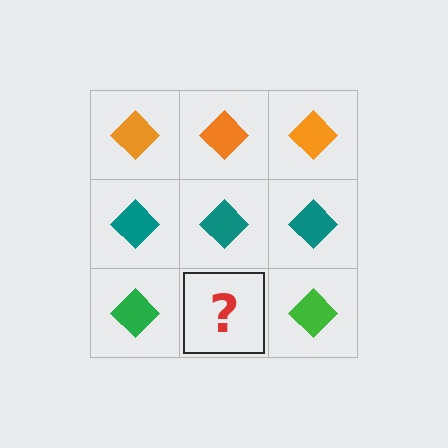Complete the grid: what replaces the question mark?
The question mark should be replaced with a green diamond.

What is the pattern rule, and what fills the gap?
The rule is that each row has a consistent color. The gap should be filled with a green diamond.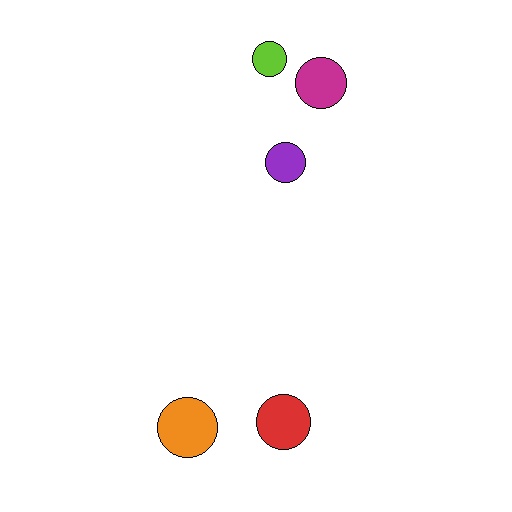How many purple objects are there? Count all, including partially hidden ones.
There is 1 purple object.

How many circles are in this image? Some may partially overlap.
There are 5 circles.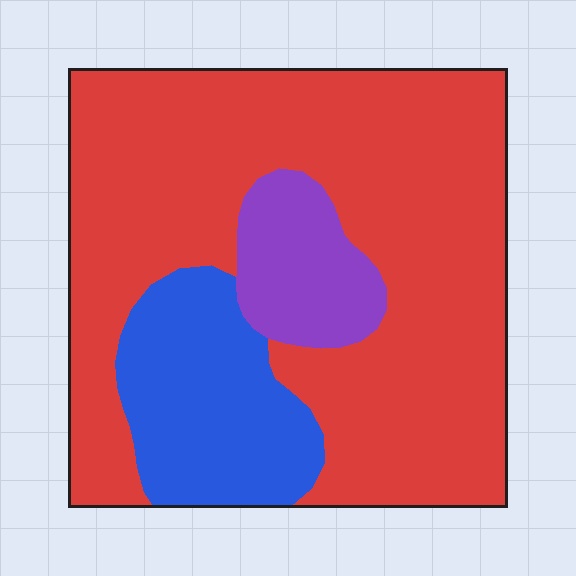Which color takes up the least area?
Purple, at roughly 10%.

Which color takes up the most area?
Red, at roughly 70%.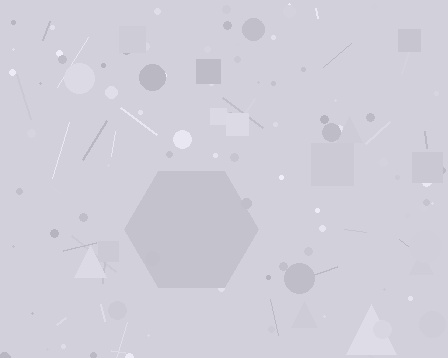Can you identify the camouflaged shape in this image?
The camouflaged shape is a hexagon.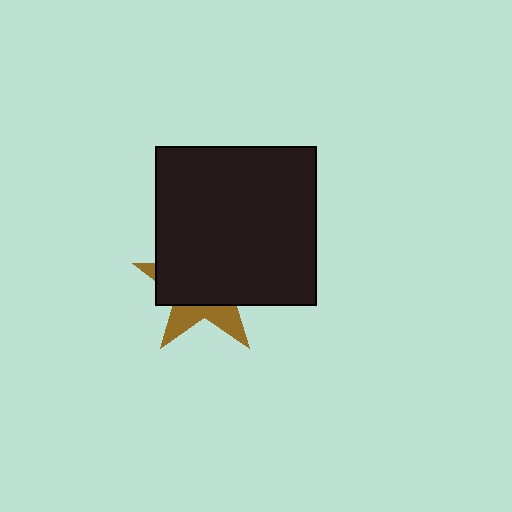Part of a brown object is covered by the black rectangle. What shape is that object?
It is a star.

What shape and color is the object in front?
The object in front is a black rectangle.